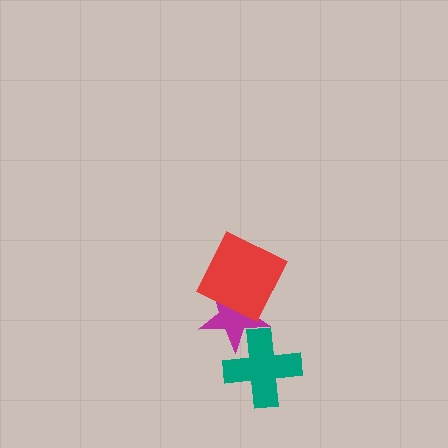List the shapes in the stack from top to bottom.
From top to bottom: the red square, the magenta star, the teal cross.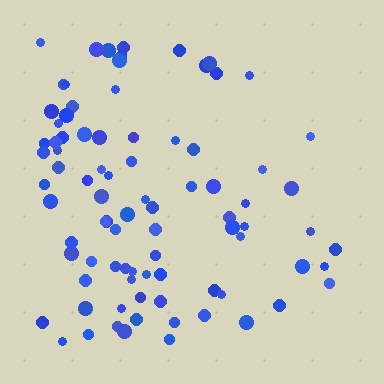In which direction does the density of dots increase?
From right to left, with the left side densest.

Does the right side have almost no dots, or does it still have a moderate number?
Still a moderate number, just noticeably fewer than the left.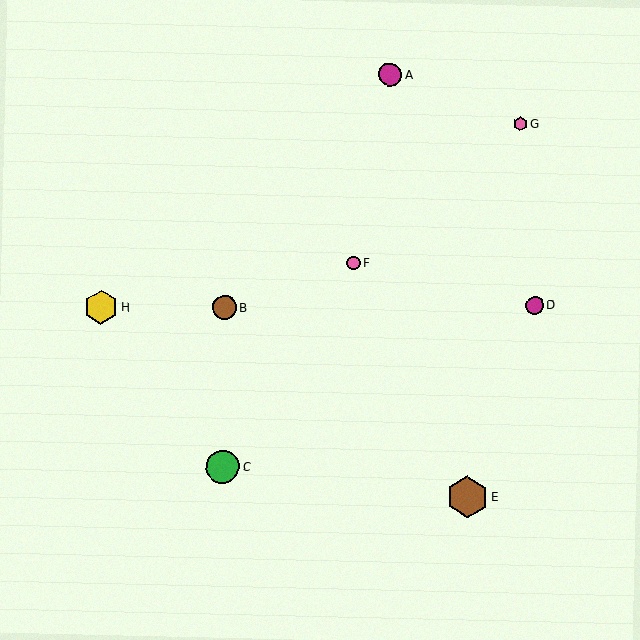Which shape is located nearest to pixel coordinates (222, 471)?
The green circle (labeled C) at (223, 467) is nearest to that location.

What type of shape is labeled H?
Shape H is a yellow hexagon.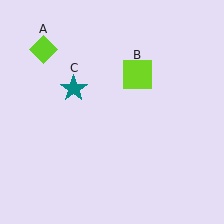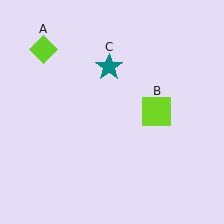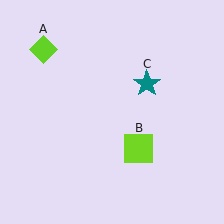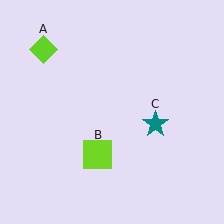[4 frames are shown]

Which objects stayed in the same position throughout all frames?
Lime diamond (object A) remained stationary.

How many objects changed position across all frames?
2 objects changed position: lime square (object B), teal star (object C).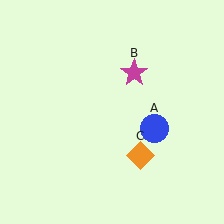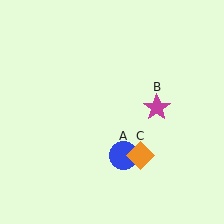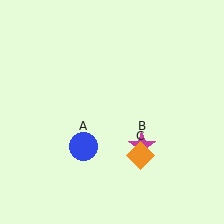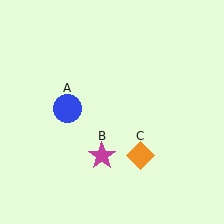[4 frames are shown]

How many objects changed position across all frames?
2 objects changed position: blue circle (object A), magenta star (object B).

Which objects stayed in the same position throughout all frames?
Orange diamond (object C) remained stationary.